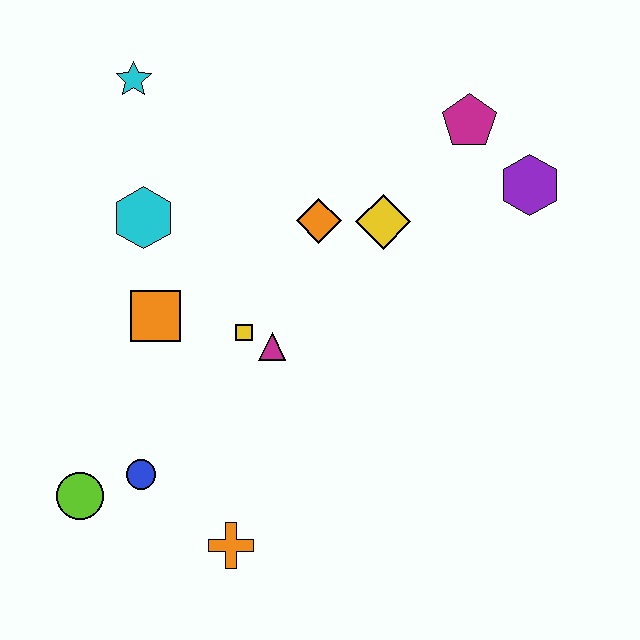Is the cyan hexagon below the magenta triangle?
No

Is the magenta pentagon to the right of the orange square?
Yes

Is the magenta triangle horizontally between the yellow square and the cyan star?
No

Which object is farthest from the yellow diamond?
The lime circle is farthest from the yellow diamond.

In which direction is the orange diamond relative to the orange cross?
The orange diamond is above the orange cross.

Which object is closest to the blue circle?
The lime circle is closest to the blue circle.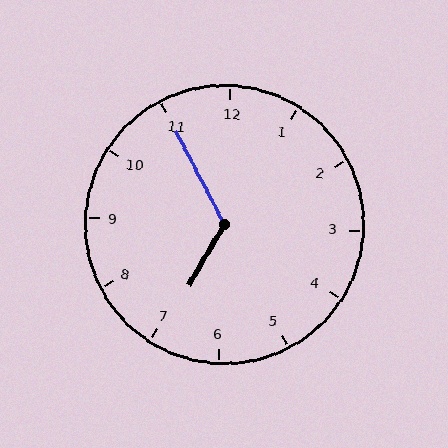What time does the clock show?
6:55.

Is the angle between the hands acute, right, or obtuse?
It is obtuse.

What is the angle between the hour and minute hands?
Approximately 122 degrees.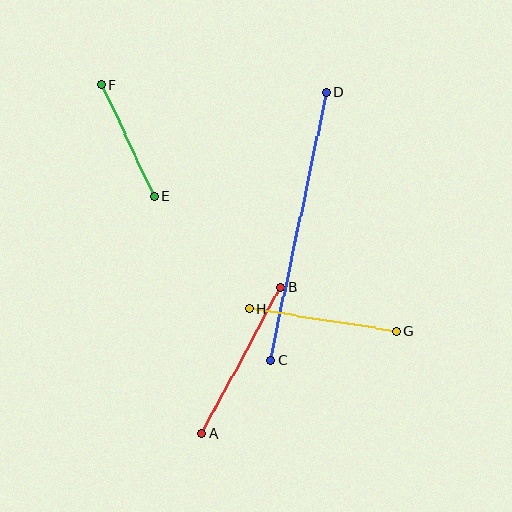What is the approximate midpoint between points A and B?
The midpoint is at approximately (241, 360) pixels.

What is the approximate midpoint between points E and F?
The midpoint is at approximately (128, 140) pixels.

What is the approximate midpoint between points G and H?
The midpoint is at approximately (323, 320) pixels.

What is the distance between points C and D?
The distance is approximately 274 pixels.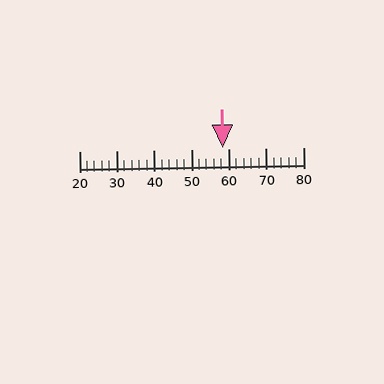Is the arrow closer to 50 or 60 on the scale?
The arrow is closer to 60.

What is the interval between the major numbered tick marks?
The major tick marks are spaced 10 units apart.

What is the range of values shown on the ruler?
The ruler shows values from 20 to 80.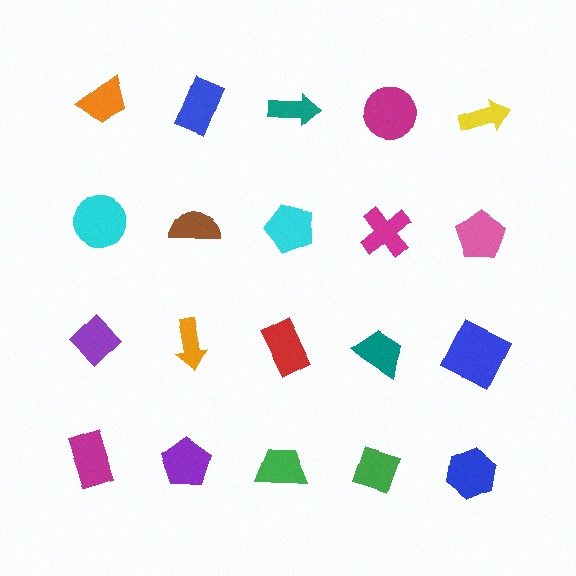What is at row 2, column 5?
A pink pentagon.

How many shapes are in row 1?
5 shapes.